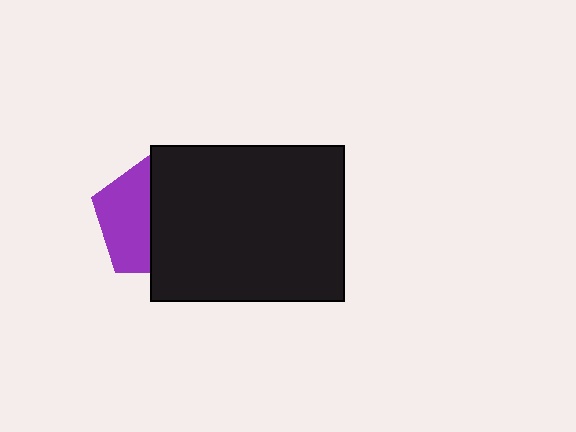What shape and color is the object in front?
The object in front is a black rectangle.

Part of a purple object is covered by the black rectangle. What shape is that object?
It is a pentagon.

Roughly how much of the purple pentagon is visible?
A small part of it is visible (roughly 44%).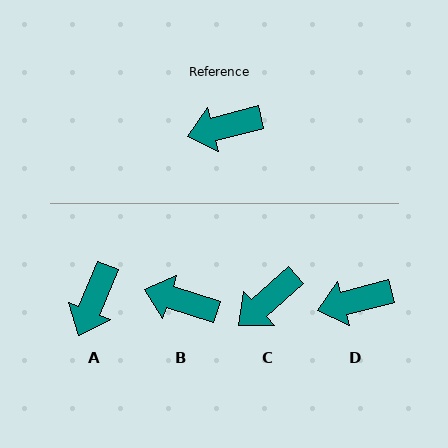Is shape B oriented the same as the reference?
No, it is off by about 32 degrees.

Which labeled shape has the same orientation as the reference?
D.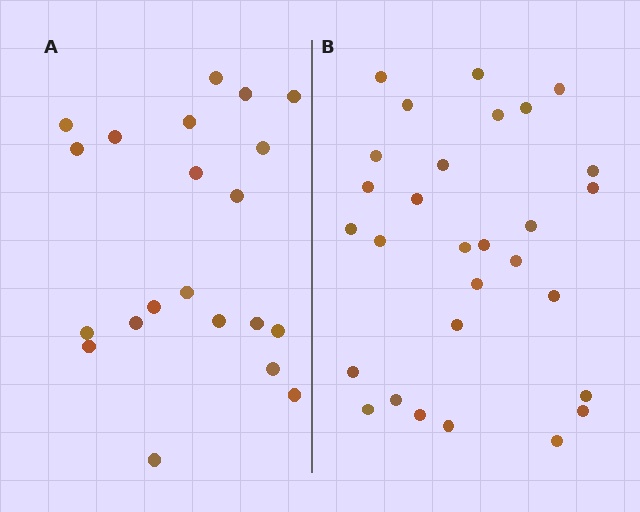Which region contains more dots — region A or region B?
Region B (the right region) has more dots.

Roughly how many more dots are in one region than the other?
Region B has roughly 8 or so more dots than region A.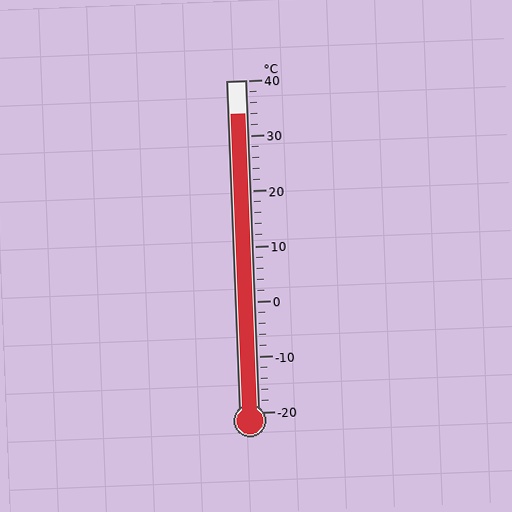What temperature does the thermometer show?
The thermometer shows approximately 34°C.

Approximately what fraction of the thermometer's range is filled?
The thermometer is filled to approximately 90% of its range.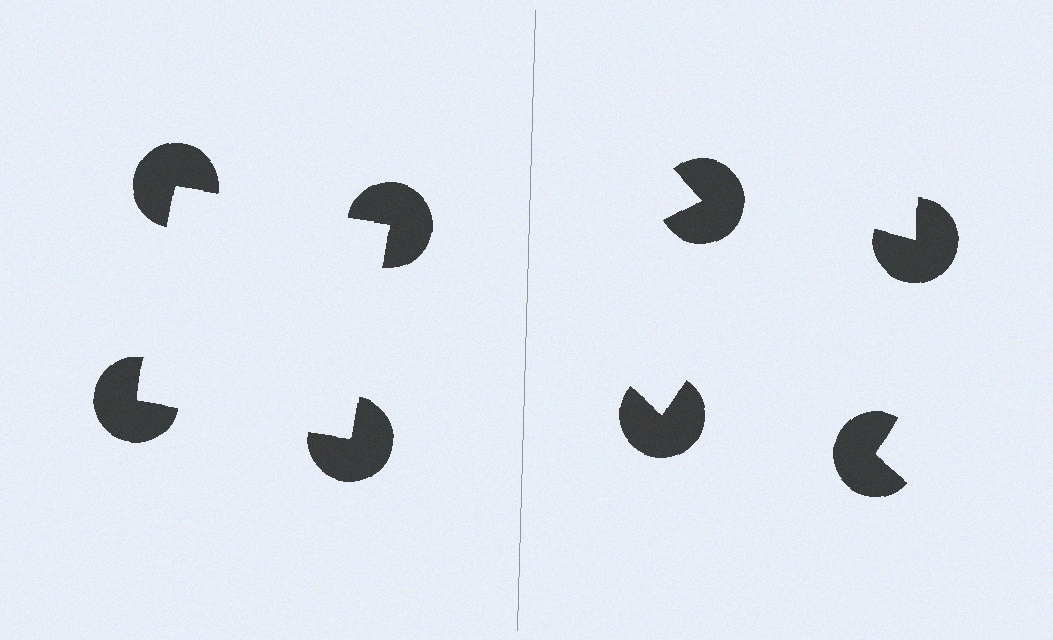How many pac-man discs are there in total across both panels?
8 — 4 on each side.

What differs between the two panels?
The pac-man discs are positioned identically on both sides; only the wedge orientations differ. On the left they align to a square; on the right they are misaligned.